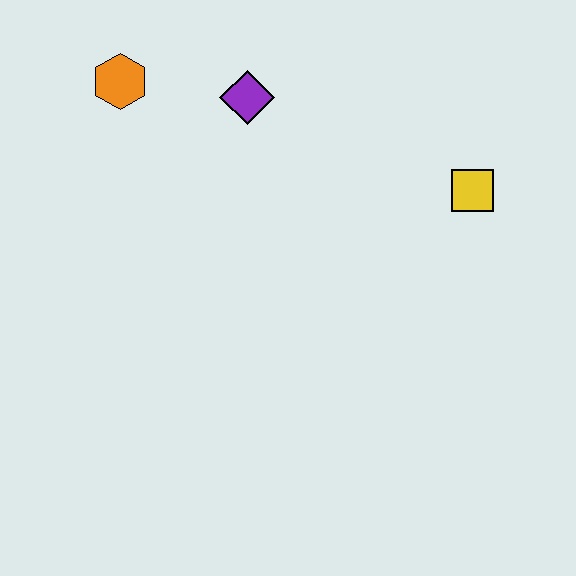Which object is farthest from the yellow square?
The orange hexagon is farthest from the yellow square.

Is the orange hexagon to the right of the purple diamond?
No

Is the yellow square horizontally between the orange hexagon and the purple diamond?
No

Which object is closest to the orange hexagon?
The purple diamond is closest to the orange hexagon.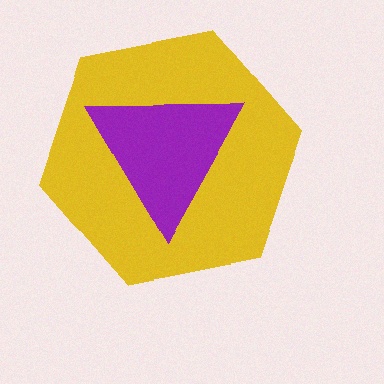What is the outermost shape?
The yellow hexagon.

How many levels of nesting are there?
2.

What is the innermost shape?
The purple triangle.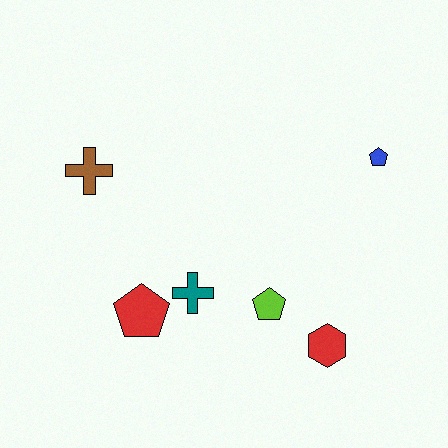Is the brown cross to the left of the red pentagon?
Yes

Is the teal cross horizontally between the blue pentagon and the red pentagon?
Yes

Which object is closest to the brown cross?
The red pentagon is closest to the brown cross.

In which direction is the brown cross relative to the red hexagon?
The brown cross is to the left of the red hexagon.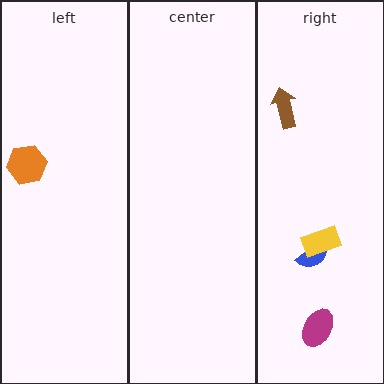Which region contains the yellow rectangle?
The right region.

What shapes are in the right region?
The brown arrow, the magenta ellipse, the blue semicircle, the yellow rectangle.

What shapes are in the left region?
The orange hexagon.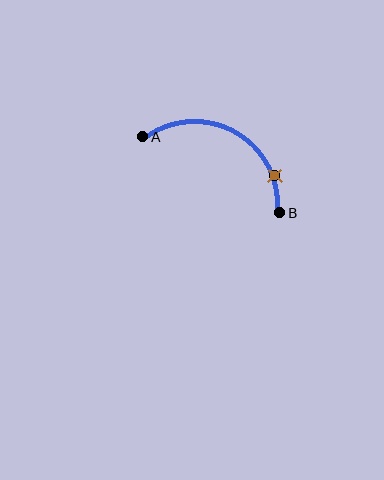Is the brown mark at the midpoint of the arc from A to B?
No. The brown mark lies on the arc but is closer to endpoint B. The arc midpoint would be at the point on the curve equidistant along the arc from both A and B.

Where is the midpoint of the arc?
The arc midpoint is the point on the curve farthest from the straight line joining A and B. It sits above that line.